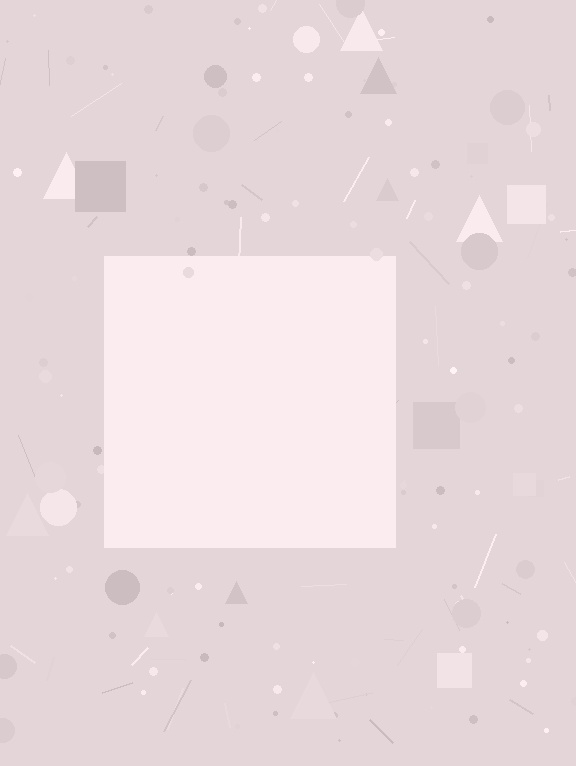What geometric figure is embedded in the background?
A square is embedded in the background.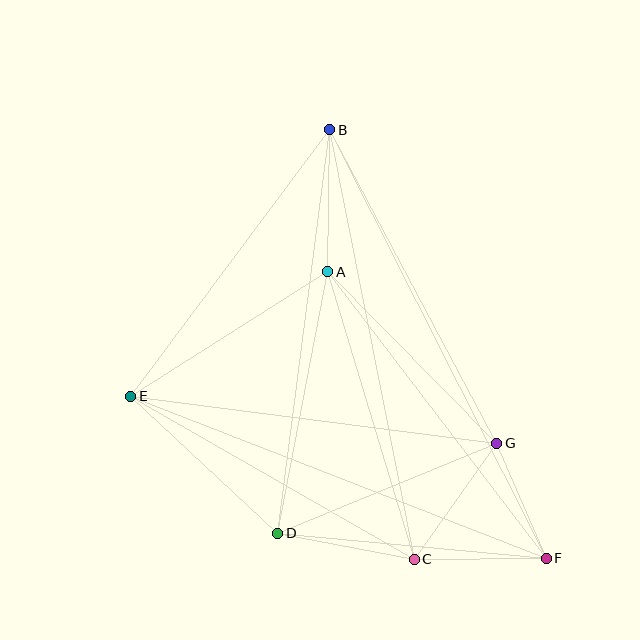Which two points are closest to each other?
Points F and G are closest to each other.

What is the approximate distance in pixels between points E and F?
The distance between E and F is approximately 446 pixels.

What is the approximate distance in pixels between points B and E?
The distance between B and E is approximately 332 pixels.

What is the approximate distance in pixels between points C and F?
The distance between C and F is approximately 132 pixels.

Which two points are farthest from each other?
Points B and F are farthest from each other.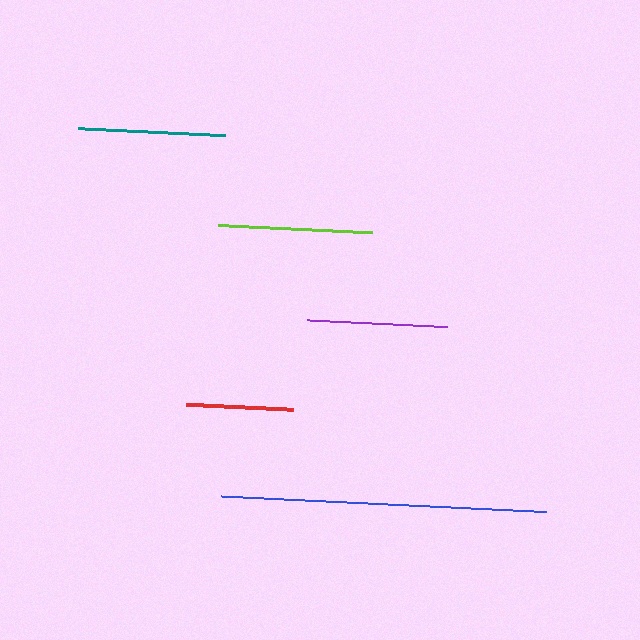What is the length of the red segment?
The red segment is approximately 107 pixels long.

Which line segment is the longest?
The blue line is the longest at approximately 325 pixels.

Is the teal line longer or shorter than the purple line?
The teal line is longer than the purple line.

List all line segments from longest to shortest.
From longest to shortest: blue, lime, teal, purple, red.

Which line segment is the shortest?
The red line is the shortest at approximately 107 pixels.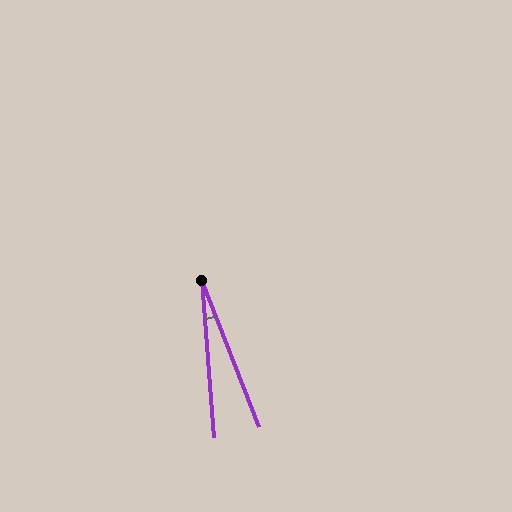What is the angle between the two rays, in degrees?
Approximately 17 degrees.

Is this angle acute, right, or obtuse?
It is acute.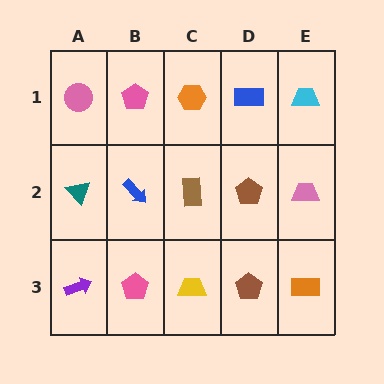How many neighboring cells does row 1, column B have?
3.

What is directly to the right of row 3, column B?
A yellow trapezoid.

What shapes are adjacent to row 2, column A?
A pink circle (row 1, column A), a purple arrow (row 3, column A), a blue arrow (row 2, column B).